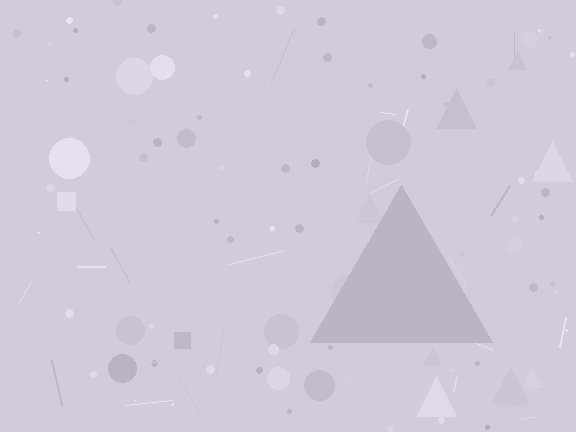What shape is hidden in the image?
A triangle is hidden in the image.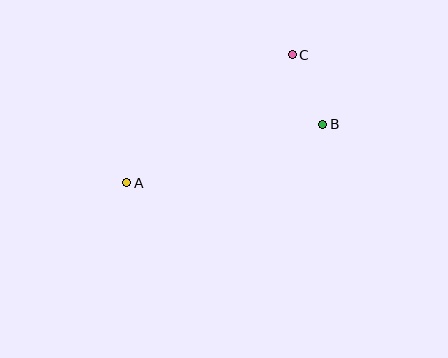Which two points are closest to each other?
Points B and C are closest to each other.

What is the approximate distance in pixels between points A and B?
The distance between A and B is approximately 205 pixels.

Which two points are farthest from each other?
Points A and C are farthest from each other.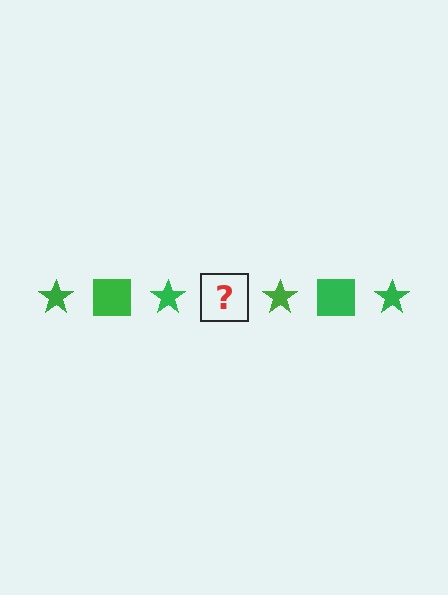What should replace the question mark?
The question mark should be replaced with a green square.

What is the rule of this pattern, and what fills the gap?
The rule is that the pattern cycles through star, square shapes in green. The gap should be filled with a green square.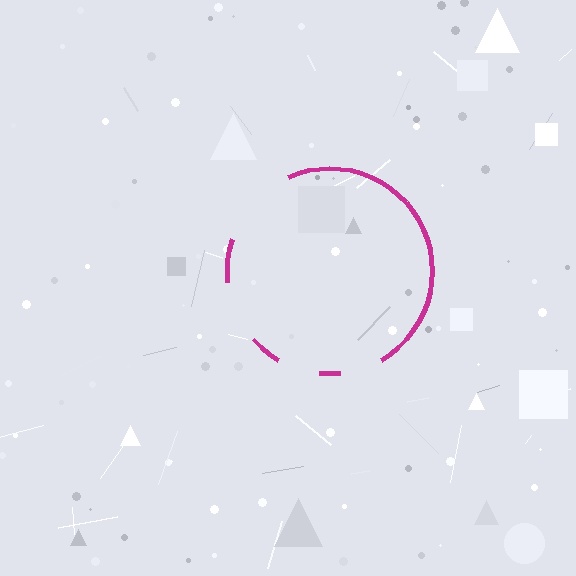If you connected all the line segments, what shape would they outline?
They would outline a circle.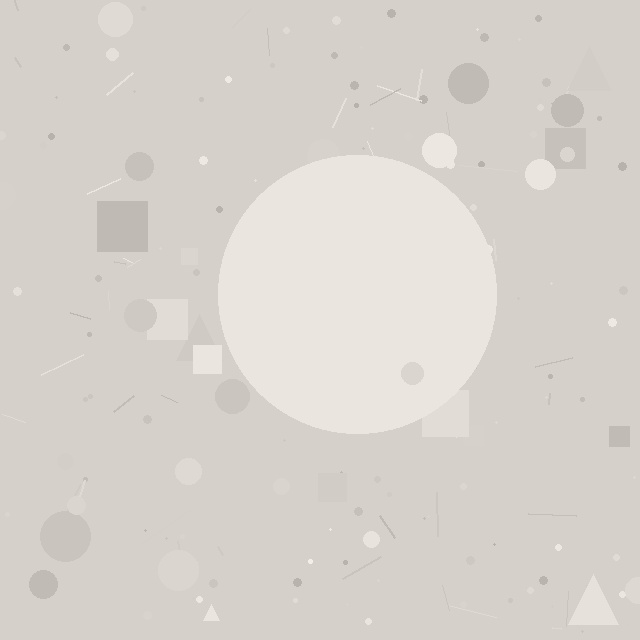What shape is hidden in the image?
A circle is hidden in the image.